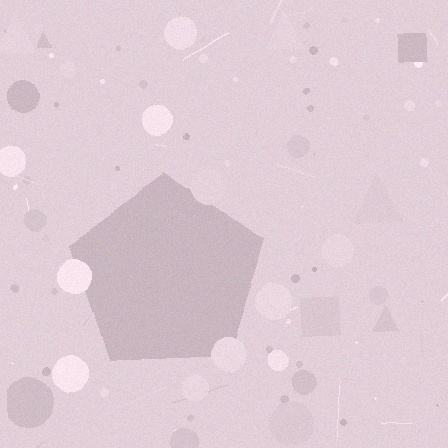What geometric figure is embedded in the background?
A pentagon is embedded in the background.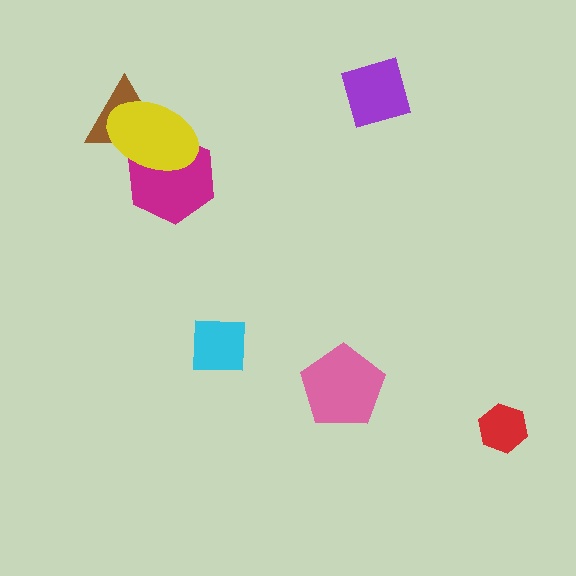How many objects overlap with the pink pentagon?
0 objects overlap with the pink pentagon.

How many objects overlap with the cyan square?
0 objects overlap with the cyan square.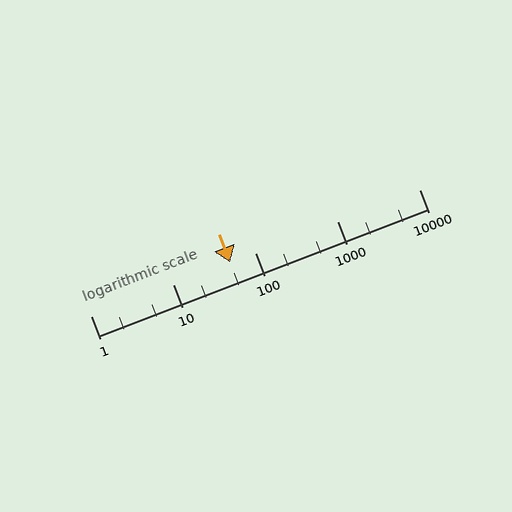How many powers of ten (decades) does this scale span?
The scale spans 4 decades, from 1 to 10000.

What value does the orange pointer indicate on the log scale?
The pointer indicates approximately 50.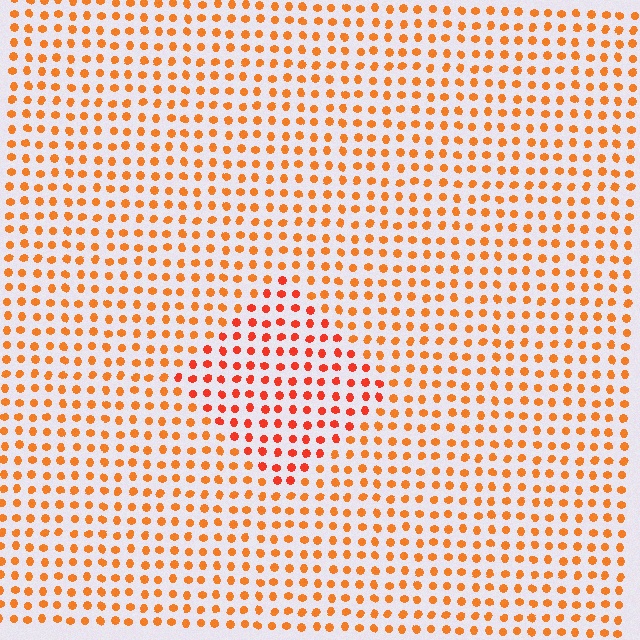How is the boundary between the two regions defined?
The boundary is defined purely by a slight shift in hue (about 21 degrees). Spacing, size, and orientation are identical on both sides.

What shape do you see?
I see a diamond.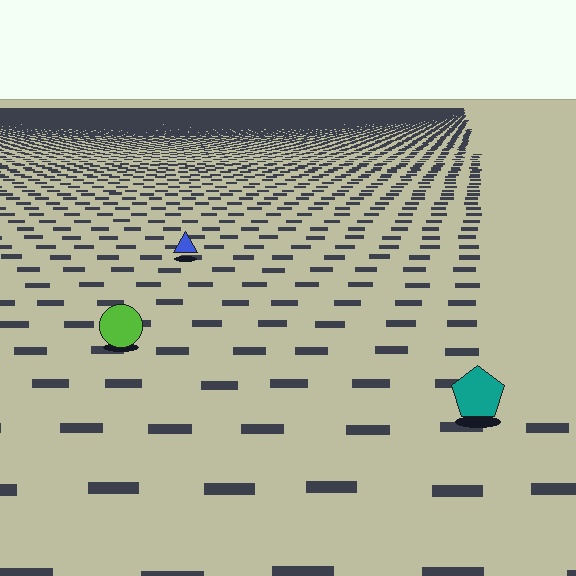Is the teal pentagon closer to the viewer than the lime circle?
Yes. The teal pentagon is closer — you can tell from the texture gradient: the ground texture is coarser near it.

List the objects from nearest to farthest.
From nearest to farthest: the teal pentagon, the lime circle, the blue triangle.